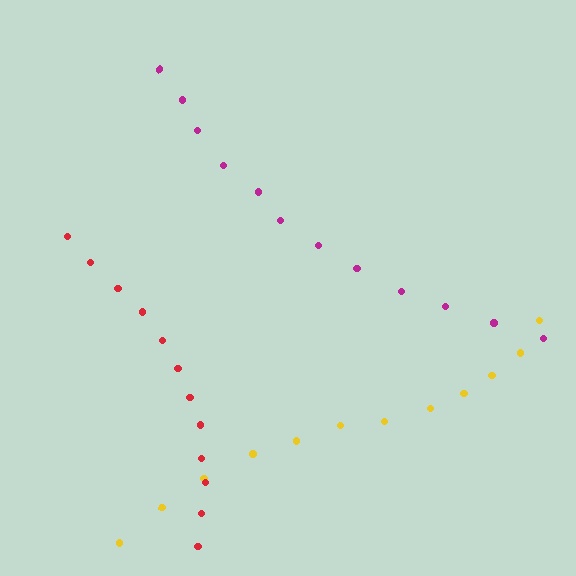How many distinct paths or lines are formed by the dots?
There are 3 distinct paths.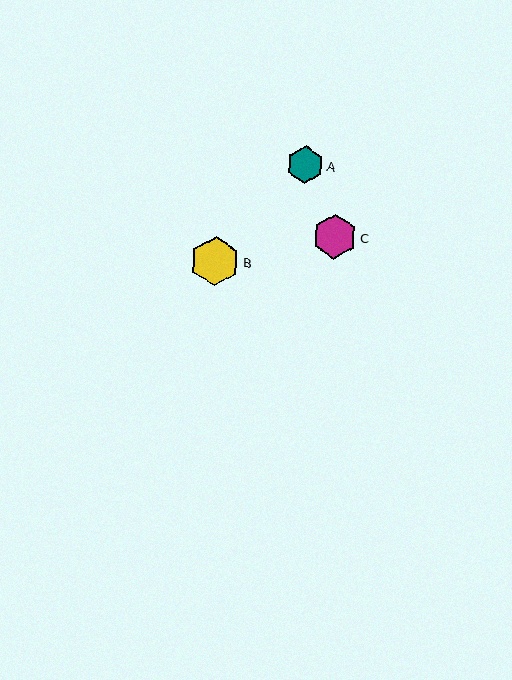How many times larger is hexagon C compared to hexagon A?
Hexagon C is approximately 1.2 times the size of hexagon A.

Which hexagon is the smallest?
Hexagon A is the smallest with a size of approximately 37 pixels.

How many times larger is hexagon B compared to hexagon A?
Hexagon B is approximately 1.3 times the size of hexagon A.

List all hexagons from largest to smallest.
From largest to smallest: B, C, A.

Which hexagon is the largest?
Hexagon B is the largest with a size of approximately 49 pixels.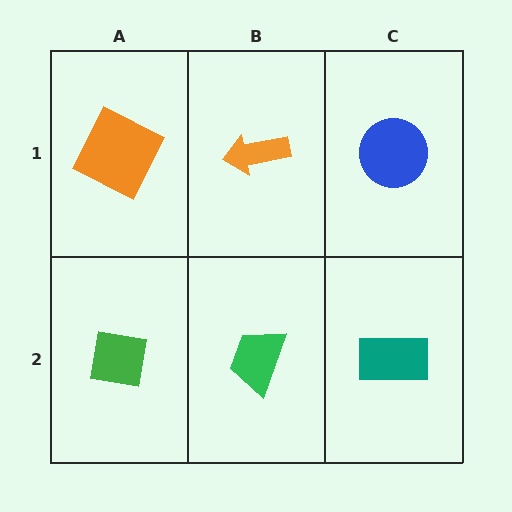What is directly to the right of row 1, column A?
An orange arrow.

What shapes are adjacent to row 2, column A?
An orange square (row 1, column A), a green trapezoid (row 2, column B).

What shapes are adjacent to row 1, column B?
A green trapezoid (row 2, column B), an orange square (row 1, column A), a blue circle (row 1, column C).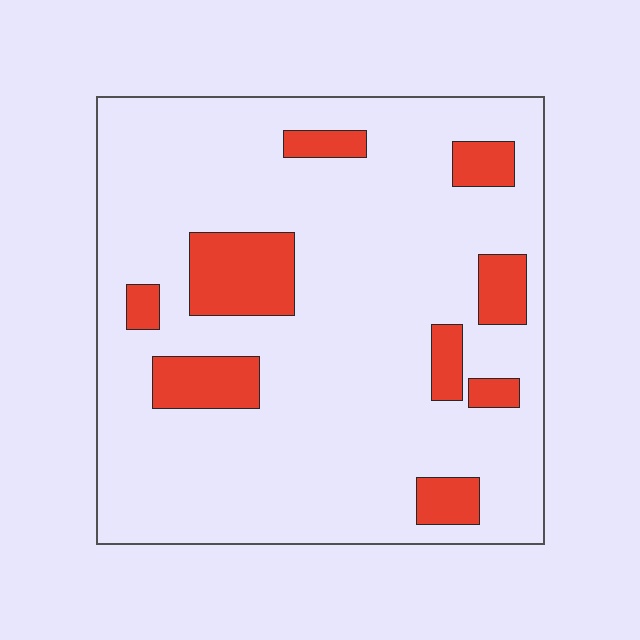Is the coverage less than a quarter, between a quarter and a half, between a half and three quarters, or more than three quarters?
Less than a quarter.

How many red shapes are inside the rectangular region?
9.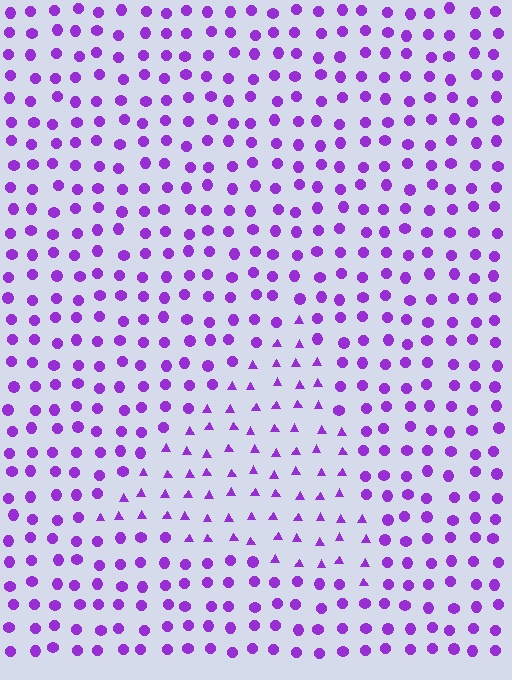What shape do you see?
I see a triangle.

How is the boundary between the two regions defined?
The boundary is defined by a change in element shape: triangles inside vs. circles outside. All elements share the same color and spacing.